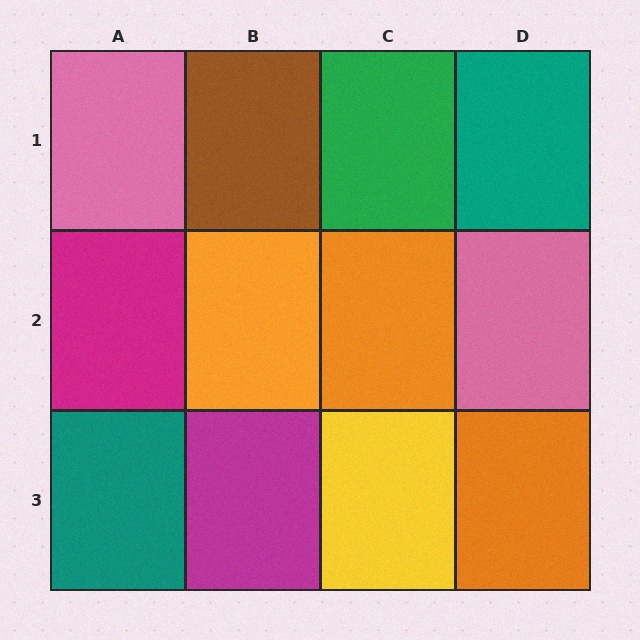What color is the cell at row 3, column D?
Orange.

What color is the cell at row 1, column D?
Teal.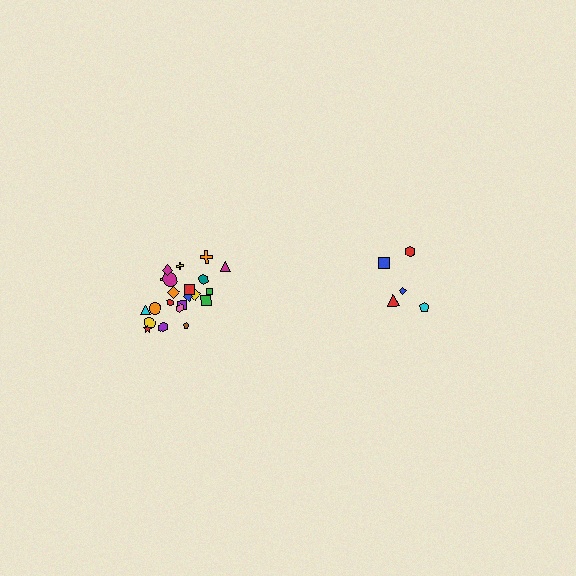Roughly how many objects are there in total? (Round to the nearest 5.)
Roughly 25 objects in total.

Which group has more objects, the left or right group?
The left group.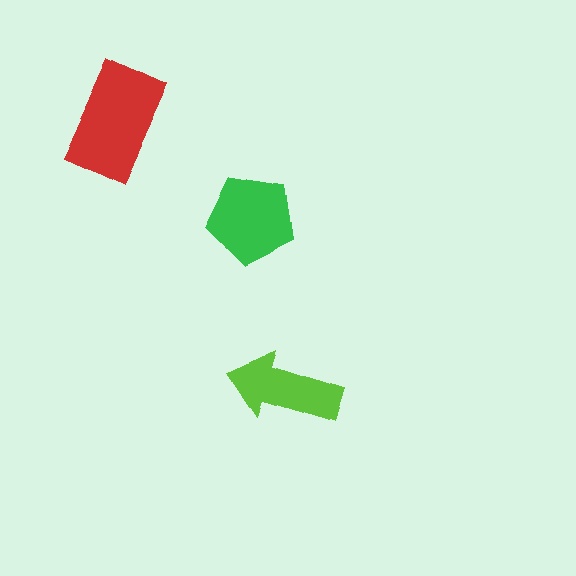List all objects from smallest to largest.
The lime arrow, the green pentagon, the red rectangle.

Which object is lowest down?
The lime arrow is bottommost.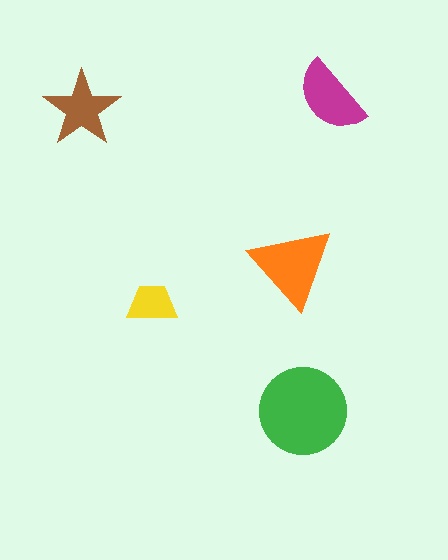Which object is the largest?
The green circle.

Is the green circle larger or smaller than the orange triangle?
Larger.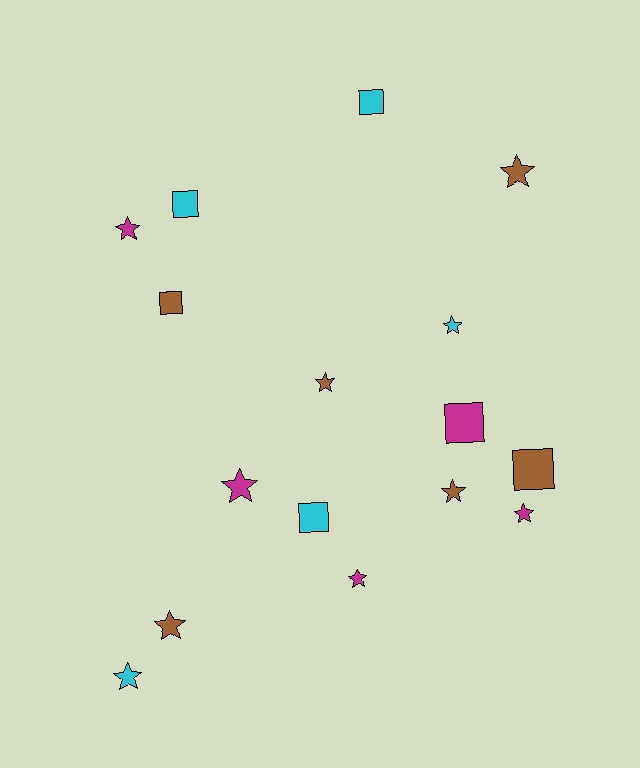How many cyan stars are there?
There are 2 cyan stars.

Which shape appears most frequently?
Star, with 10 objects.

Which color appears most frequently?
Brown, with 6 objects.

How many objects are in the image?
There are 16 objects.